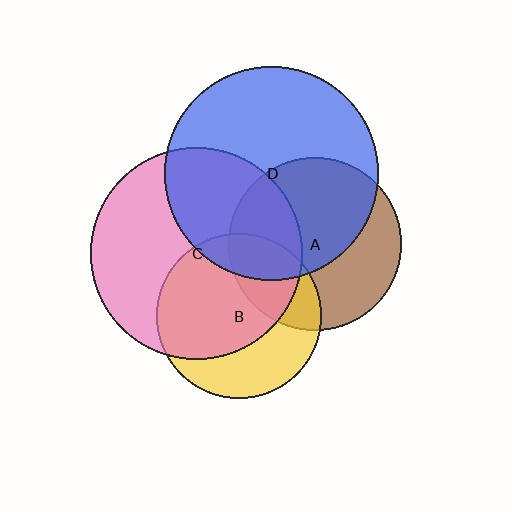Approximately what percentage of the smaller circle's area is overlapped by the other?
Approximately 60%.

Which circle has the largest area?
Circle D (blue).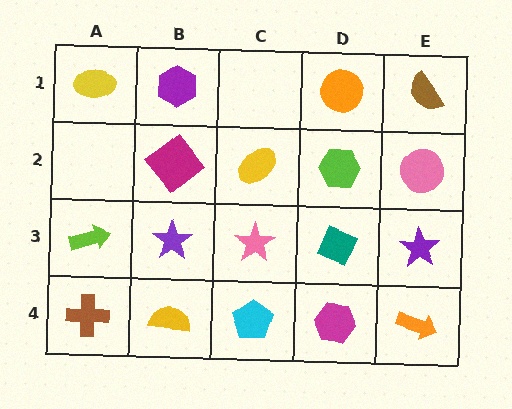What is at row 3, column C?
A pink star.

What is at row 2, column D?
A lime hexagon.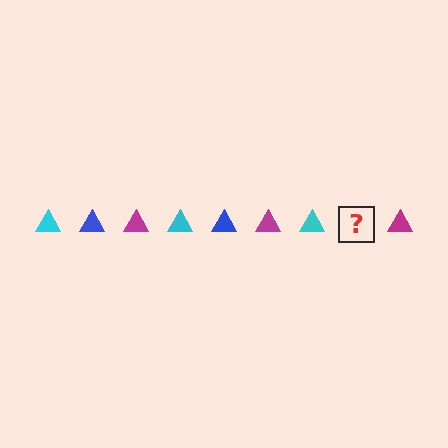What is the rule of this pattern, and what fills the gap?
The rule is that the pattern cycles through cyan, blue, magenta triangles. The gap should be filled with a blue triangle.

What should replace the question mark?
The question mark should be replaced with a blue triangle.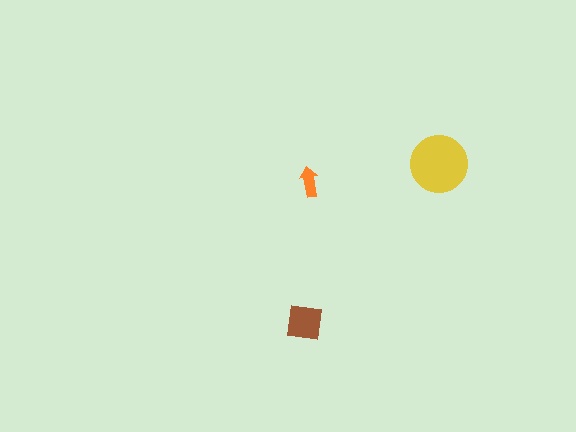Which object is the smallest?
The orange arrow.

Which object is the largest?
The yellow circle.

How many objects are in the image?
There are 3 objects in the image.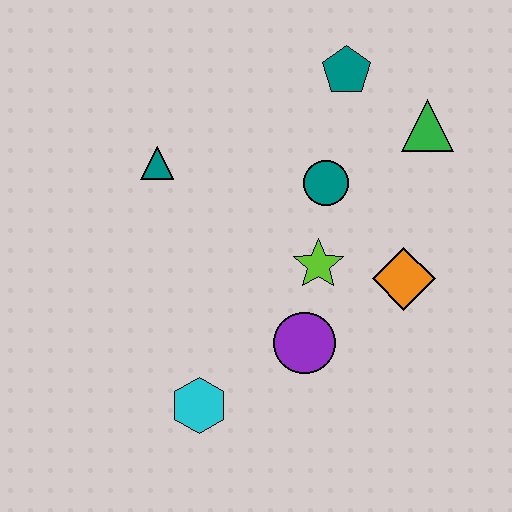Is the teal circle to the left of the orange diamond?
Yes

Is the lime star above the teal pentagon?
No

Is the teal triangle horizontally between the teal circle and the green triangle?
No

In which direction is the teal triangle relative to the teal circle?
The teal triangle is to the left of the teal circle.